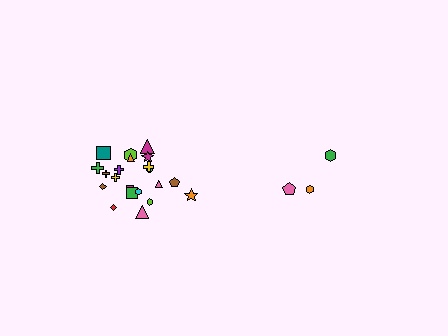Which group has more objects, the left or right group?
The left group.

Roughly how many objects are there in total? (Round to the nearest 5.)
Roughly 25 objects in total.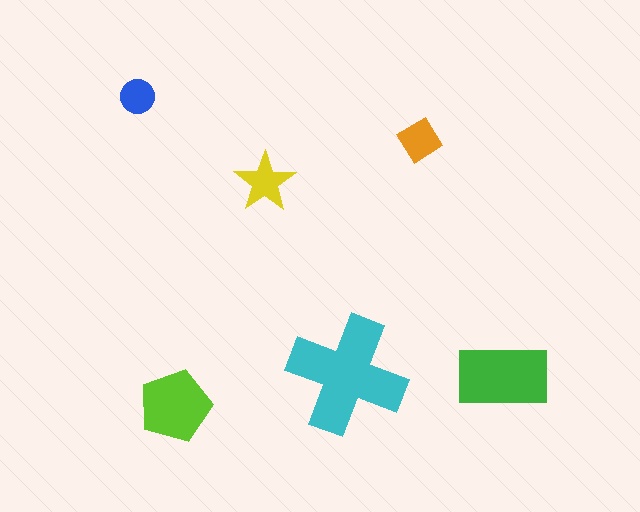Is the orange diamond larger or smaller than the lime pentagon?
Smaller.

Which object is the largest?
The cyan cross.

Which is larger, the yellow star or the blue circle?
The yellow star.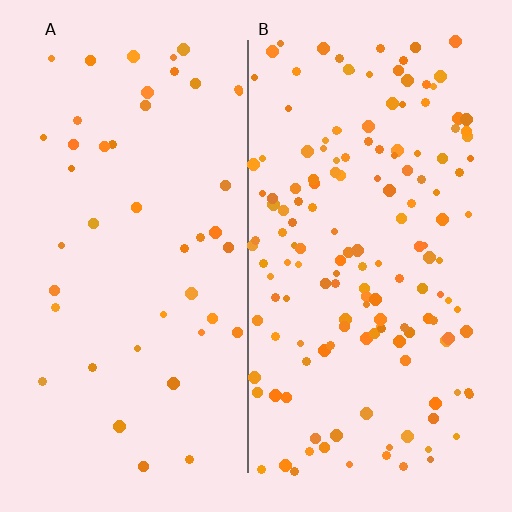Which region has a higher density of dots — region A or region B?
B (the right).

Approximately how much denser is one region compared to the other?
Approximately 3.5× — region B over region A.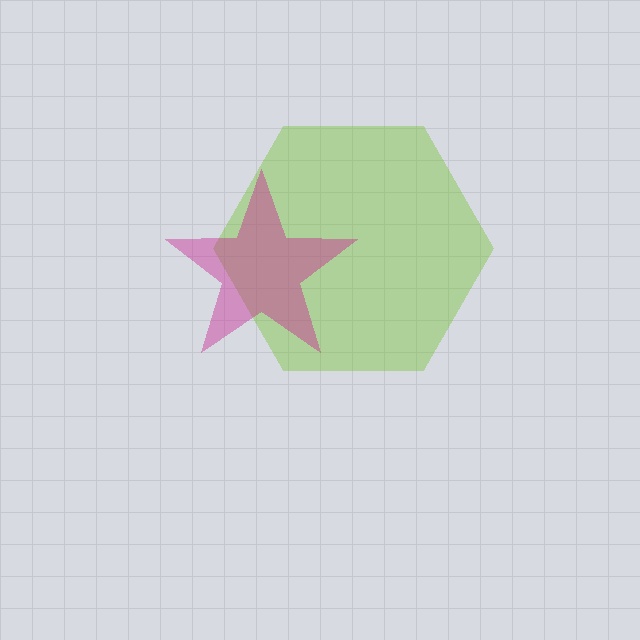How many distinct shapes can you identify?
There are 2 distinct shapes: a lime hexagon, a magenta star.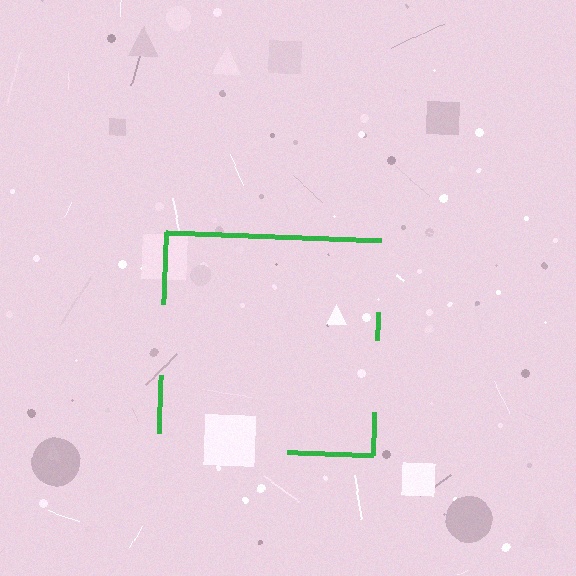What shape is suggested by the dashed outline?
The dashed outline suggests a square.